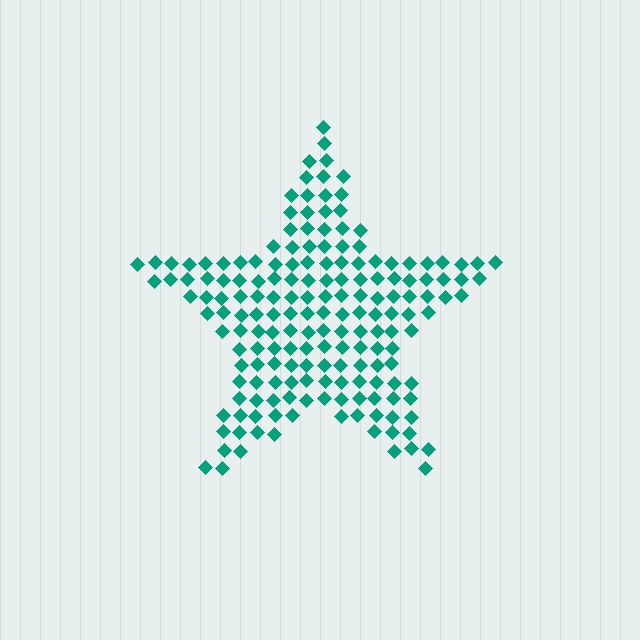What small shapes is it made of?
It is made of small diamonds.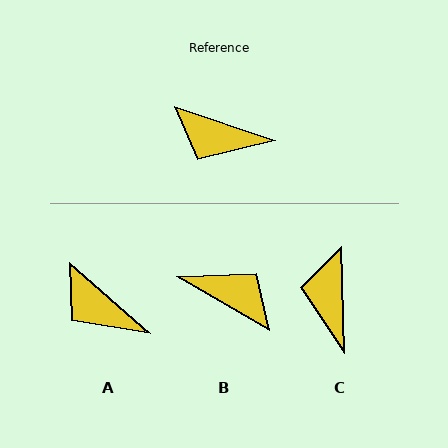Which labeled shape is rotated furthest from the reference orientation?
B, about 169 degrees away.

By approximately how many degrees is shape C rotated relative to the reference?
Approximately 70 degrees clockwise.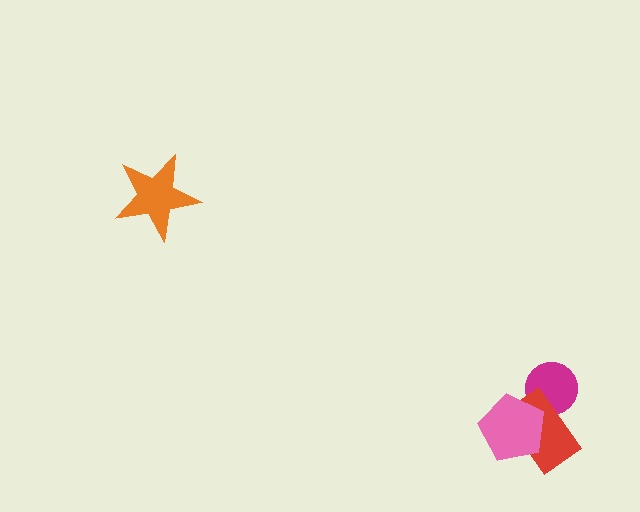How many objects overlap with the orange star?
0 objects overlap with the orange star.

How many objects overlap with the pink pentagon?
1 object overlaps with the pink pentagon.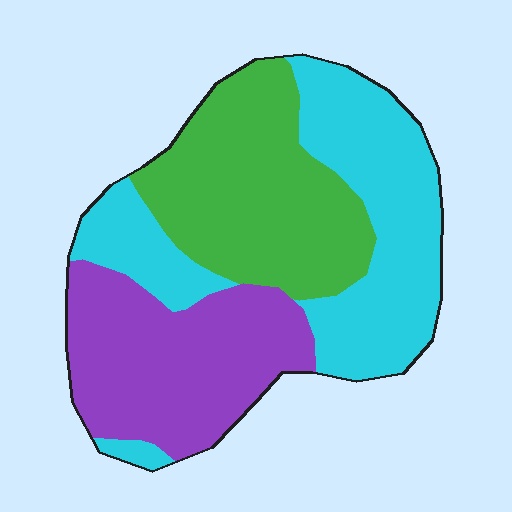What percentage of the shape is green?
Green covers around 30% of the shape.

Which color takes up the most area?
Cyan, at roughly 40%.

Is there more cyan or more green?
Cyan.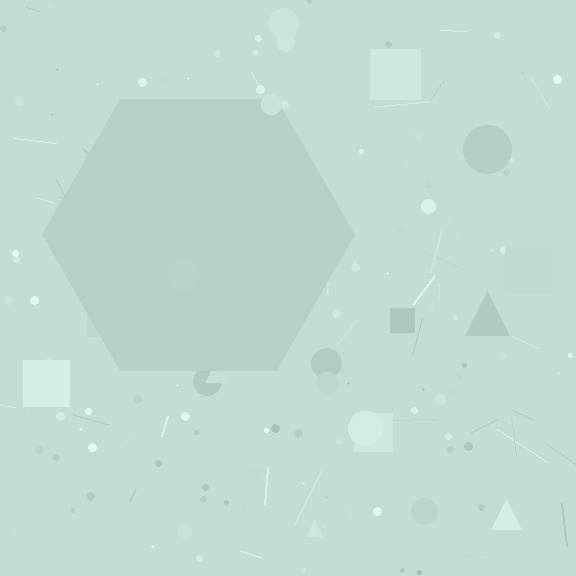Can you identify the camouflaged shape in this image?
The camouflaged shape is a hexagon.